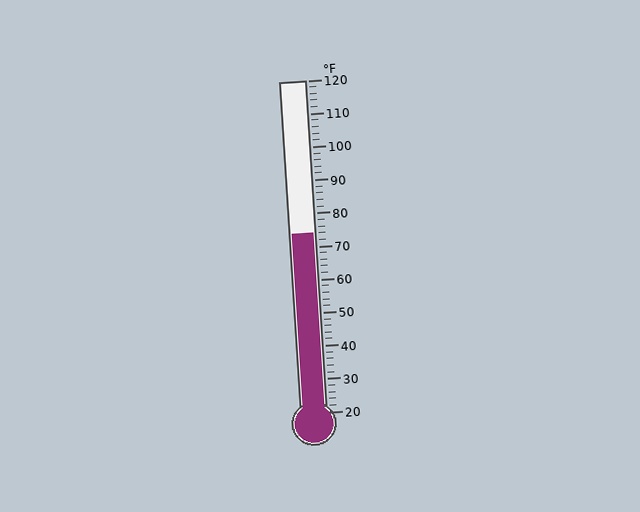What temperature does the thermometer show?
The thermometer shows approximately 74°F.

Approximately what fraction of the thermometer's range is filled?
The thermometer is filled to approximately 55% of its range.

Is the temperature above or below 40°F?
The temperature is above 40°F.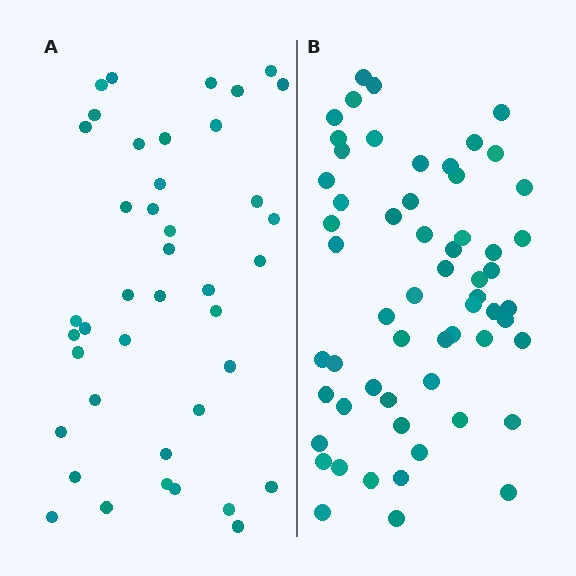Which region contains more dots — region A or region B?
Region B (the right region) has more dots.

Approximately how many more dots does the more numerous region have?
Region B has approximately 20 more dots than region A.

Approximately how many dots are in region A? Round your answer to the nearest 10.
About 40 dots. (The exact count is 41, which rounds to 40.)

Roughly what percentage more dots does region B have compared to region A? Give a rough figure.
About 45% more.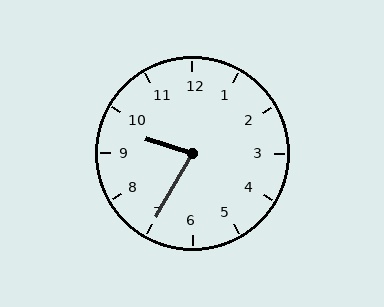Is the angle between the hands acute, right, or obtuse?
It is acute.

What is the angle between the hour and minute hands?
Approximately 78 degrees.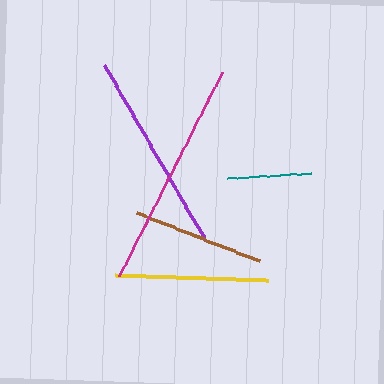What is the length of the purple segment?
The purple segment is approximately 203 pixels long.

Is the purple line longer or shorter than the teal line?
The purple line is longer than the teal line.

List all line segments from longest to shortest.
From longest to shortest: magenta, purple, yellow, brown, teal.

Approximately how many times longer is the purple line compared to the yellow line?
The purple line is approximately 1.3 times the length of the yellow line.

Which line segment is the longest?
The magenta line is the longest at approximately 228 pixels.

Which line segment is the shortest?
The teal line is the shortest at approximately 84 pixels.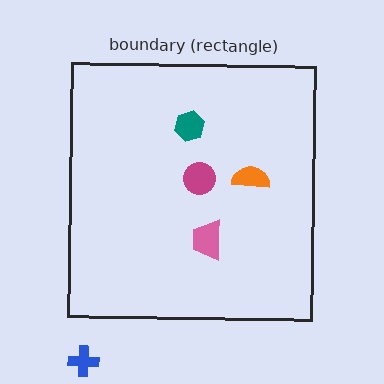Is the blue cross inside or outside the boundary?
Outside.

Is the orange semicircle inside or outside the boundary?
Inside.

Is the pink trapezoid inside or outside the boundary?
Inside.